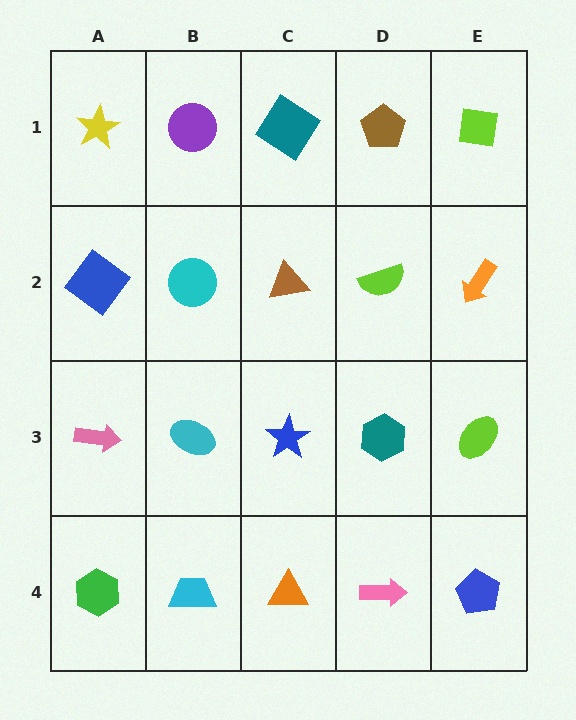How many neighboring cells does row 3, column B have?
4.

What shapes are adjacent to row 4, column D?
A teal hexagon (row 3, column D), an orange triangle (row 4, column C), a blue pentagon (row 4, column E).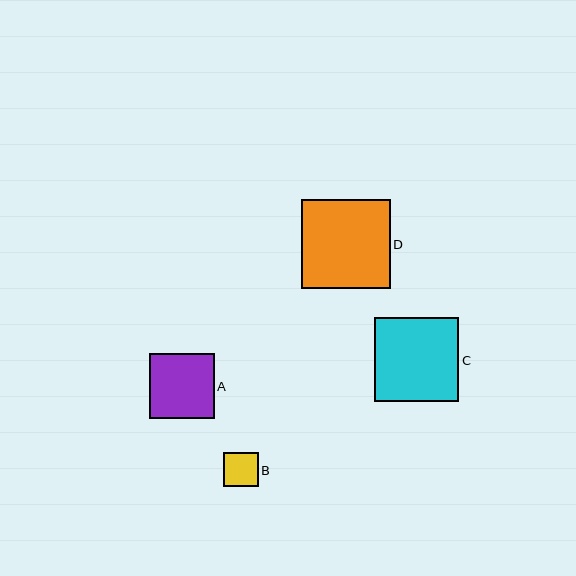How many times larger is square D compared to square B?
Square D is approximately 2.6 times the size of square B.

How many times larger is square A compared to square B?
Square A is approximately 1.9 times the size of square B.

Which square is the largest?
Square D is the largest with a size of approximately 89 pixels.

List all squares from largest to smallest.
From largest to smallest: D, C, A, B.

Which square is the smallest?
Square B is the smallest with a size of approximately 34 pixels.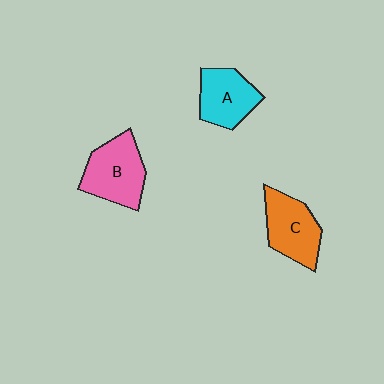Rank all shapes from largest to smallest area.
From largest to smallest: B (pink), C (orange), A (cyan).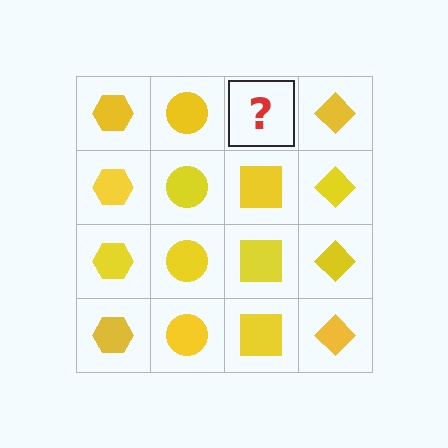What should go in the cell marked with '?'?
The missing cell should contain a yellow square.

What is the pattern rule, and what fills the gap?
The rule is that each column has a consistent shape. The gap should be filled with a yellow square.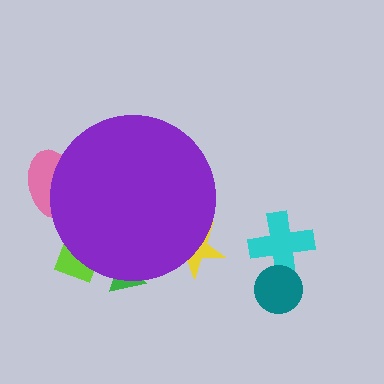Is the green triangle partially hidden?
Yes, the green triangle is partially hidden behind the purple circle.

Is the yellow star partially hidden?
Yes, the yellow star is partially hidden behind the purple circle.